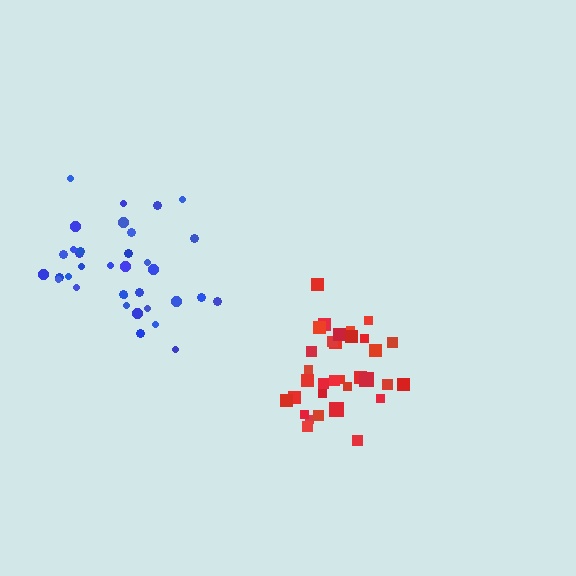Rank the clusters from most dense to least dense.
red, blue.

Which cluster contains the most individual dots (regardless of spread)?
Red (35).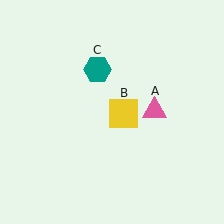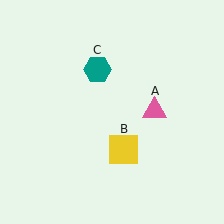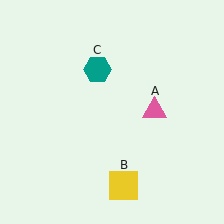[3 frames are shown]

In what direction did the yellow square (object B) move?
The yellow square (object B) moved down.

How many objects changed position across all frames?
1 object changed position: yellow square (object B).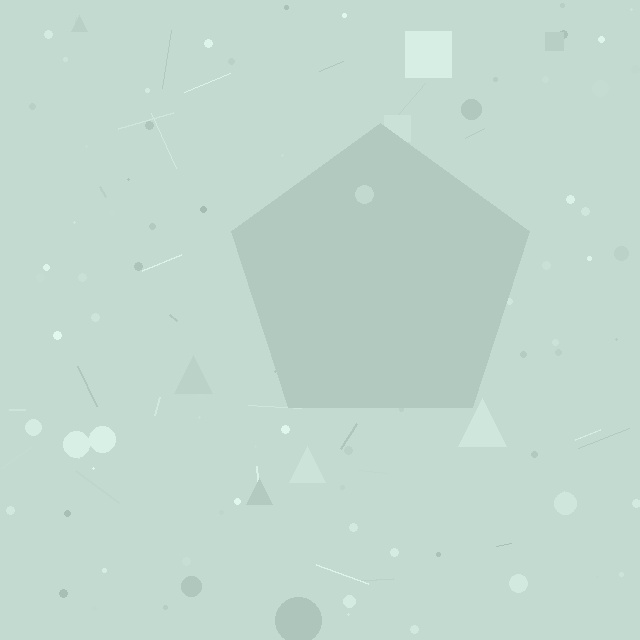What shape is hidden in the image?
A pentagon is hidden in the image.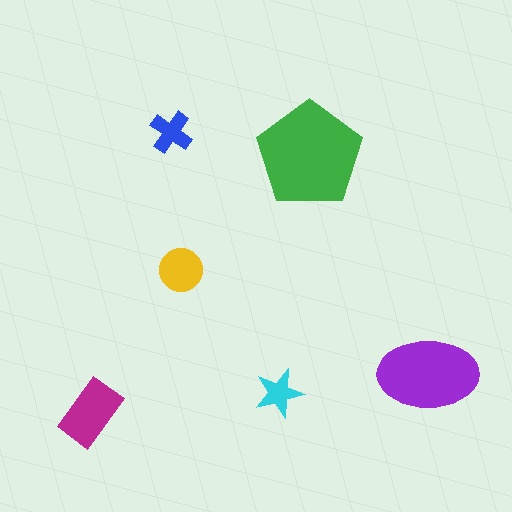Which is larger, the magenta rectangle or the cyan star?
The magenta rectangle.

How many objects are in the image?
There are 6 objects in the image.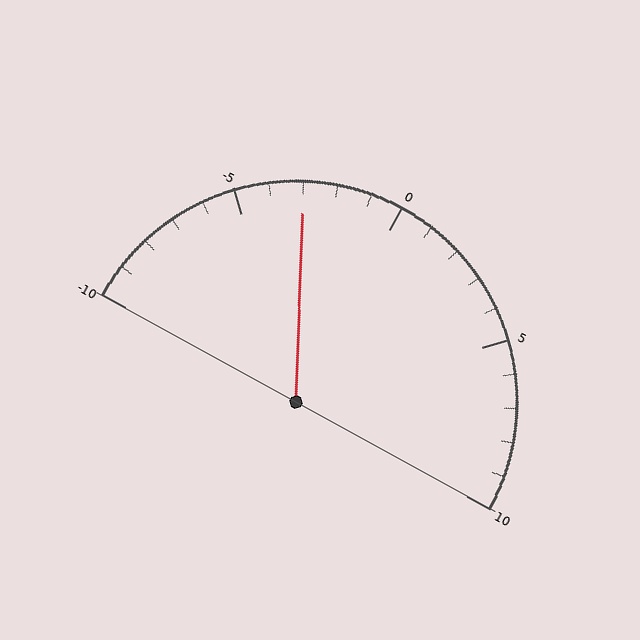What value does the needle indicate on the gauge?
The needle indicates approximately -3.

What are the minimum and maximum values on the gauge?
The gauge ranges from -10 to 10.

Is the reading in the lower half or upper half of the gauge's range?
The reading is in the lower half of the range (-10 to 10).